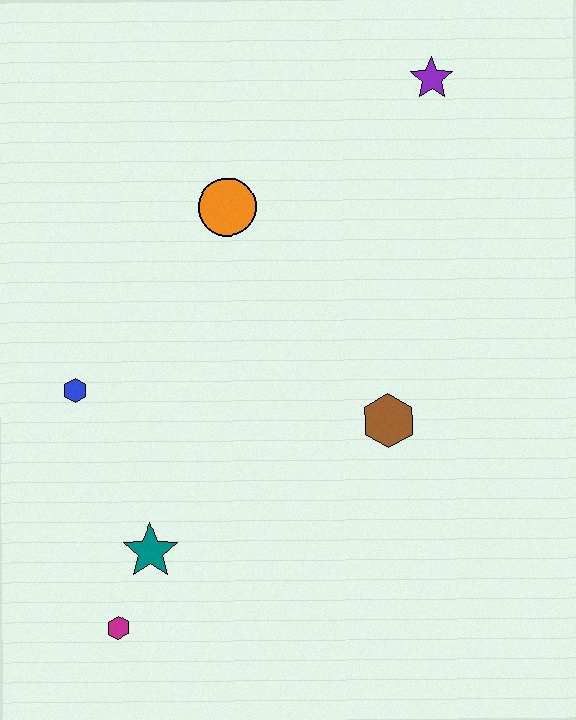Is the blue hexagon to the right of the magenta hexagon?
No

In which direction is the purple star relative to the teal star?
The purple star is above the teal star.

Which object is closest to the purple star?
The orange circle is closest to the purple star.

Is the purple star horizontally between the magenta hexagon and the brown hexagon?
No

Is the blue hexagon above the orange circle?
No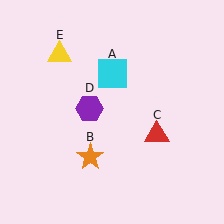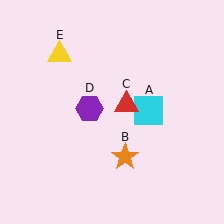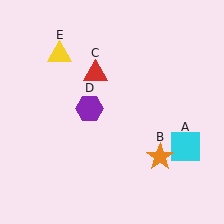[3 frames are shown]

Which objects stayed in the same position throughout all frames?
Purple hexagon (object D) and yellow triangle (object E) remained stationary.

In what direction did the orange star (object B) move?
The orange star (object B) moved right.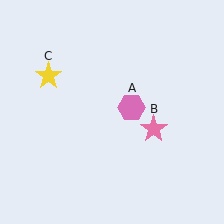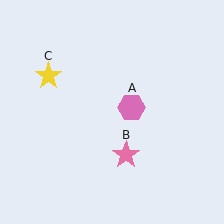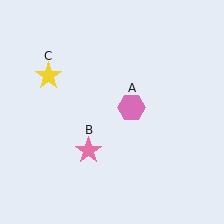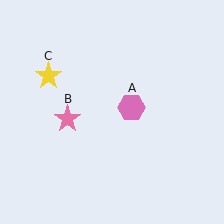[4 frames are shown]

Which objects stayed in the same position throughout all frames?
Pink hexagon (object A) and yellow star (object C) remained stationary.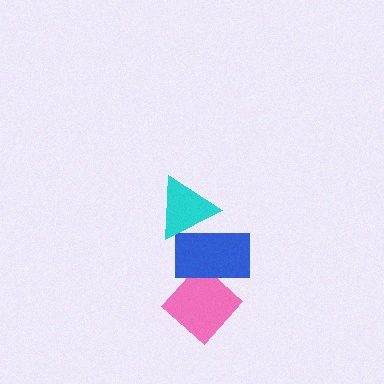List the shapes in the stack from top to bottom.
From top to bottom: the cyan triangle, the blue rectangle, the pink diamond.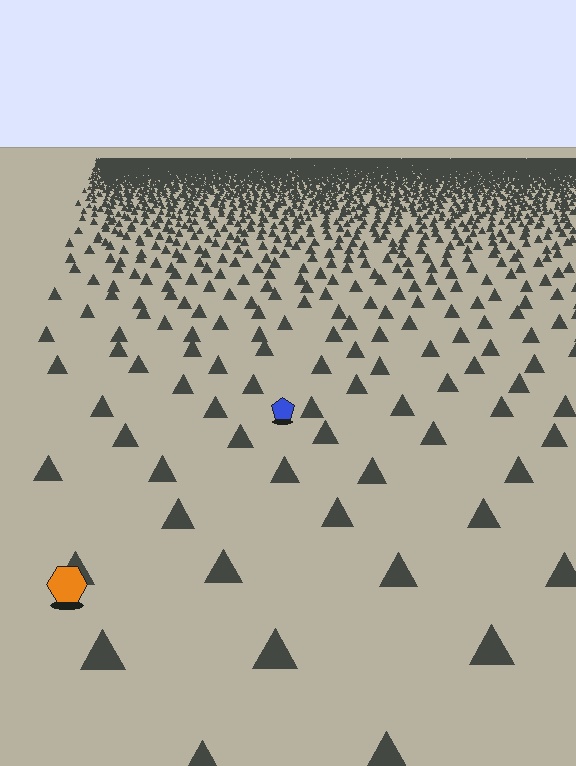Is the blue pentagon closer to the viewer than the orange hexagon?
No. The orange hexagon is closer — you can tell from the texture gradient: the ground texture is coarser near it.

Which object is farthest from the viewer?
The blue pentagon is farthest from the viewer. It appears smaller and the ground texture around it is denser.